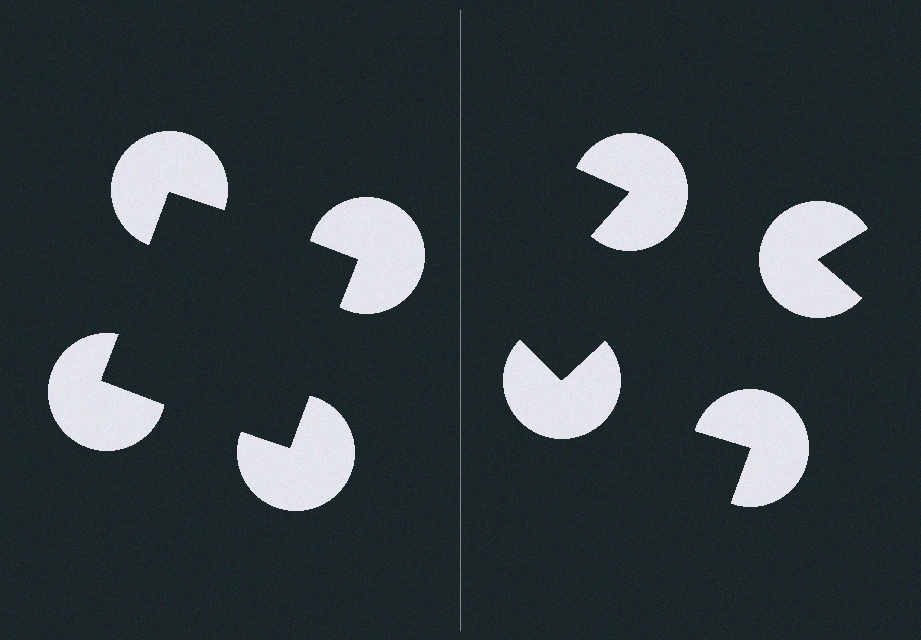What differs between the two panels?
The pac-man discs are positioned identically on both sides; only the wedge orientations differ. On the left they align to a square; on the right they are misaligned.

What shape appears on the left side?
An illusory square.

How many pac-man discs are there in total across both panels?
8 — 4 on each side.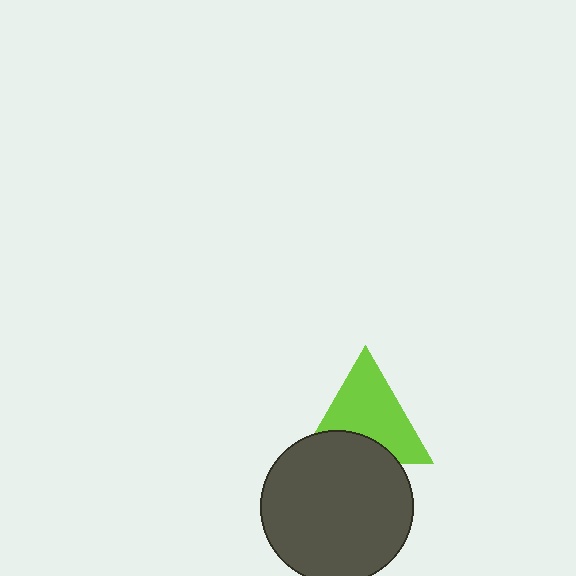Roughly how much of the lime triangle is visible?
Most of it is visible (roughly 69%).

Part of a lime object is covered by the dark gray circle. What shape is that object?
It is a triangle.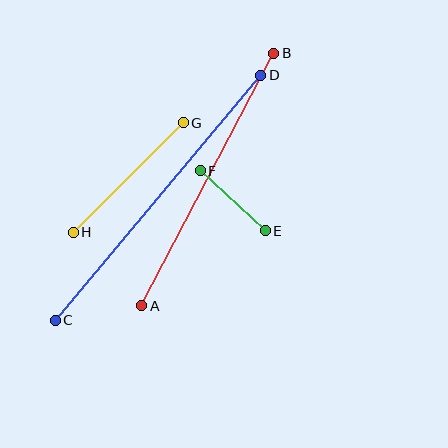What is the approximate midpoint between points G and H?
The midpoint is at approximately (128, 177) pixels.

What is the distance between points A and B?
The distance is approximately 285 pixels.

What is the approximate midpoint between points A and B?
The midpoint is at approximately (208, 179) pixels.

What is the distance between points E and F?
The distance is approximately 88 pixels.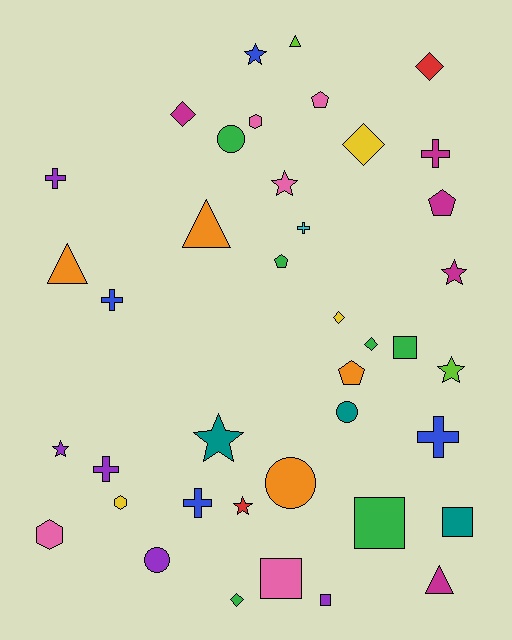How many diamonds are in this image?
There are 6 diamonds.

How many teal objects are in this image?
There are 3 teal objects.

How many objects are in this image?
There are 40 objects.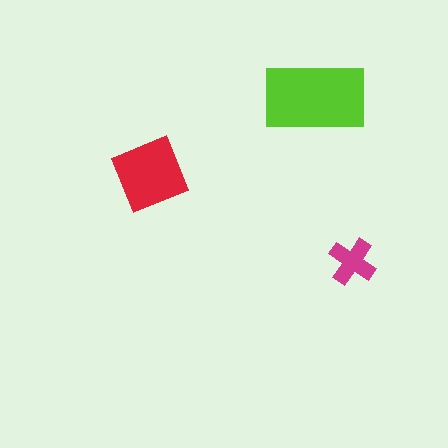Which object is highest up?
The lime rectangle is topmost.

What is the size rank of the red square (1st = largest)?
2nd.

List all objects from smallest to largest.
The magenta cross, the red square, the lime rectangle.